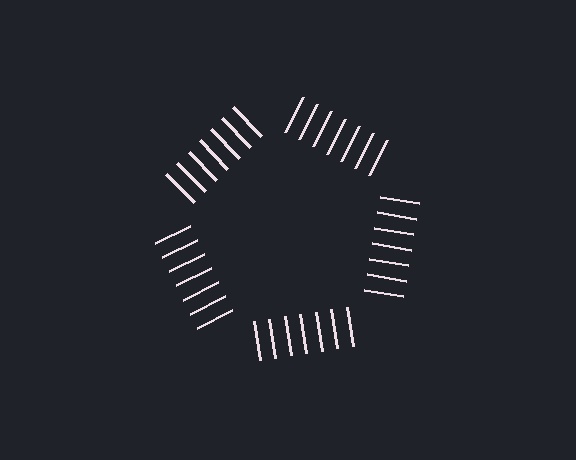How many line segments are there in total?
35 — 7 along each of the 5 edges.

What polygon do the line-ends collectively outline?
An illusory pentagon — the line segments terminate on its edges but no continuous stroke is drawn.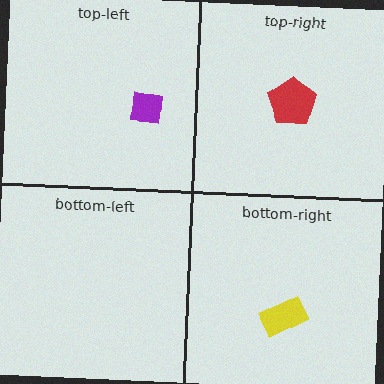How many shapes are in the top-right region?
1.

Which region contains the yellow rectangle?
The bottom-right region.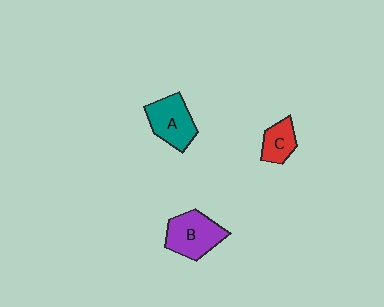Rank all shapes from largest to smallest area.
From largest to smallest: B (purple), A (teal), C (red).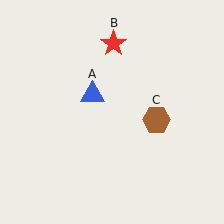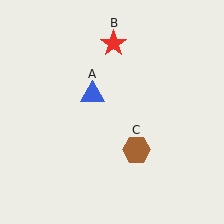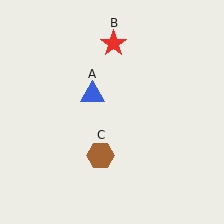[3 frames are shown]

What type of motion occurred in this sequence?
The brown hexagon (object C) rotated clockwise around the center of the scene.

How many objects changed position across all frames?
1 object changed position: brown hexagon (object C).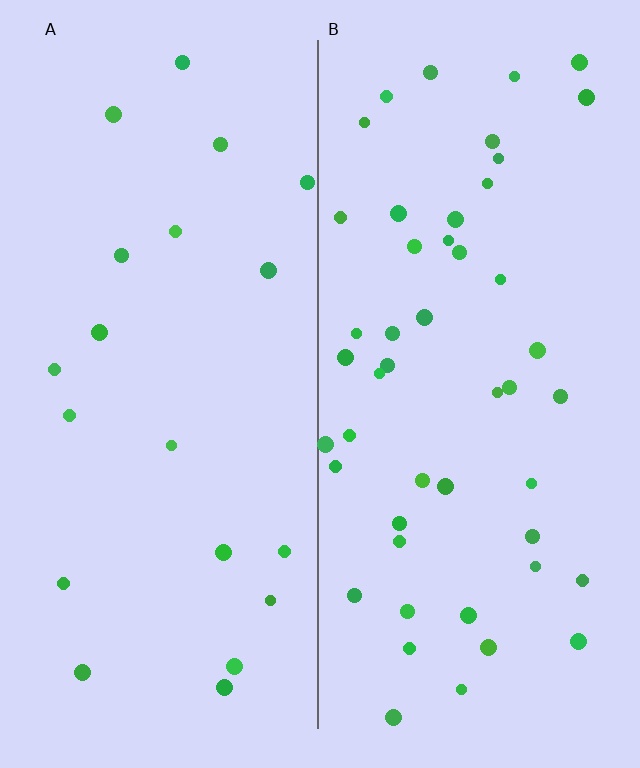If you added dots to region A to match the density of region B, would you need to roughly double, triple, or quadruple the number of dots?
Approximately double.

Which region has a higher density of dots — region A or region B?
B (the right).